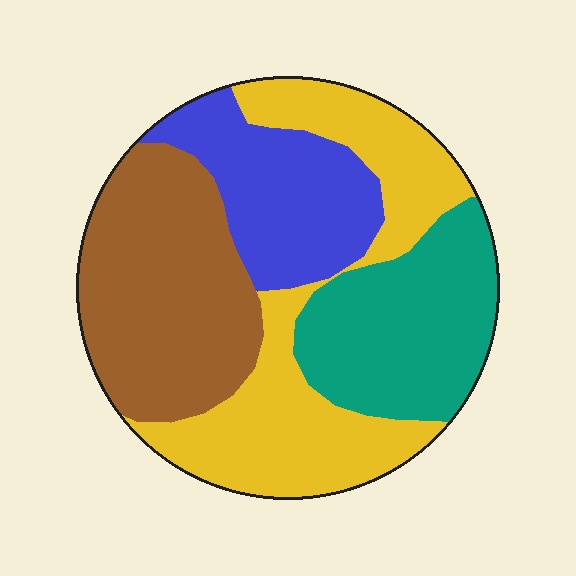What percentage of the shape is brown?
Brown takes up about one quarter (1/4) of the shape.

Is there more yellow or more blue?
Yellow.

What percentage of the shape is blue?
Blue covers around 20% of the shape.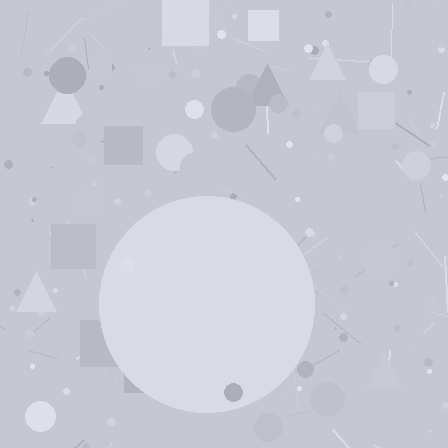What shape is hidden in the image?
A circle is hidden in the image.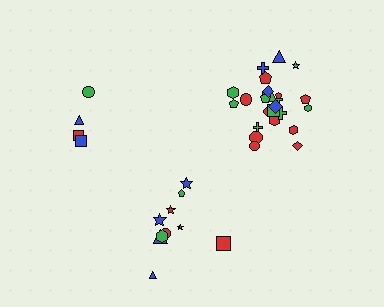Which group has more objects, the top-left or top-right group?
The top-right group.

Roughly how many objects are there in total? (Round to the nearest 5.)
Roughly 40 objects in total.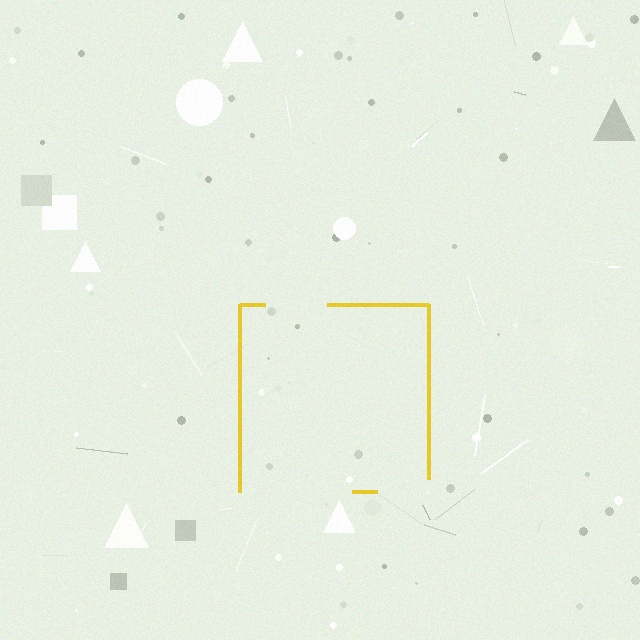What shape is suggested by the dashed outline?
The dashed outline suggests a square.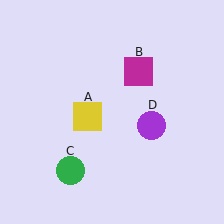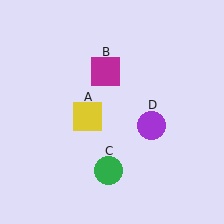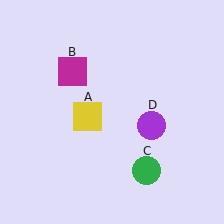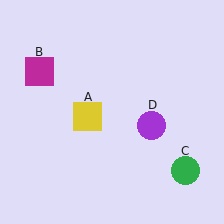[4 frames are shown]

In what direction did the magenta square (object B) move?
The magenta square (object B) moved left.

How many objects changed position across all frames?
2 objects changed position: magenta square (object B), green circle (object C).